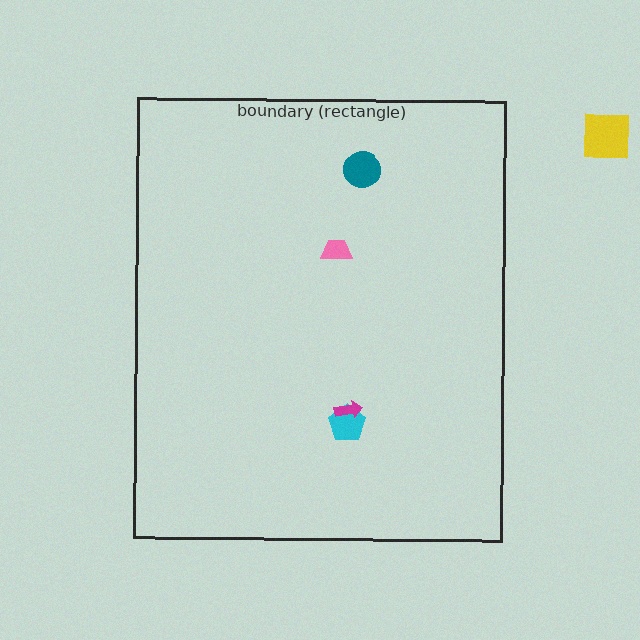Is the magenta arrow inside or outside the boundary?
Inside.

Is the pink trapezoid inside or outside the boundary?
Inside.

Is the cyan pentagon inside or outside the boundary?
Inside.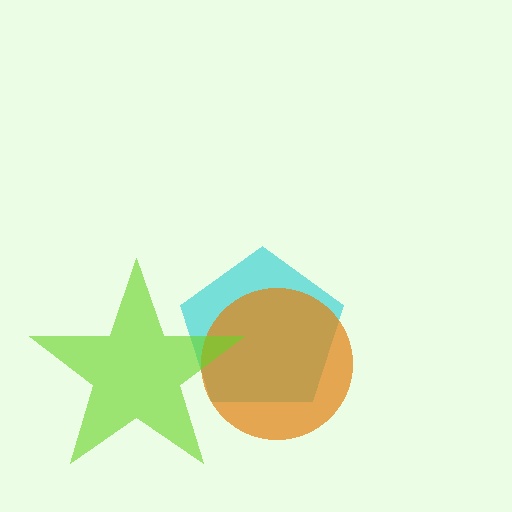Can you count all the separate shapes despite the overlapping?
Yes, there are 3 separate shapes.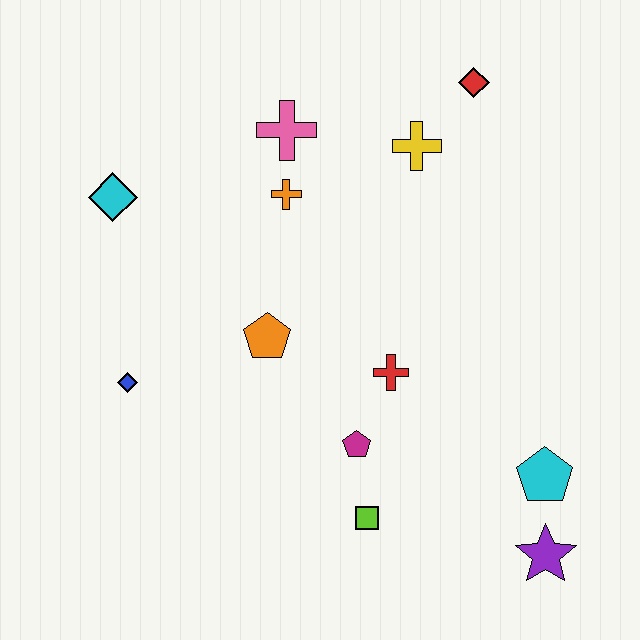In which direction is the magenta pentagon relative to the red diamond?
The magenta pentagon is below the red diamond.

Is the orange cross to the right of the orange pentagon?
Yes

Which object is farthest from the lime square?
The red diamond is farthest from the lime square.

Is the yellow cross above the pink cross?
No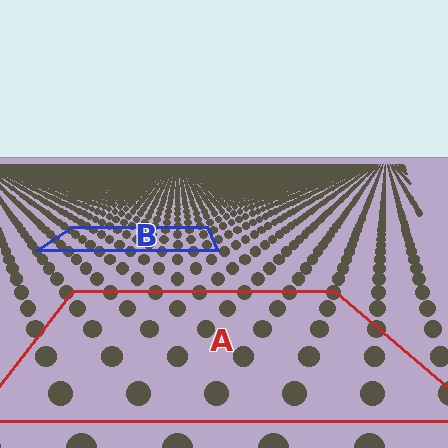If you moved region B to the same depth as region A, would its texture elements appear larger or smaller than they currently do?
They would appear larger. At a closer depth, the same texture elements are projected at a bigger on-screen size.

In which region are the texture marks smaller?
The texture marks are smaller in region B, because it is farther away.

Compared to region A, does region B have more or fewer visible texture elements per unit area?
Region B has more texture elements per unit area — they are packed more densely because it is farther away.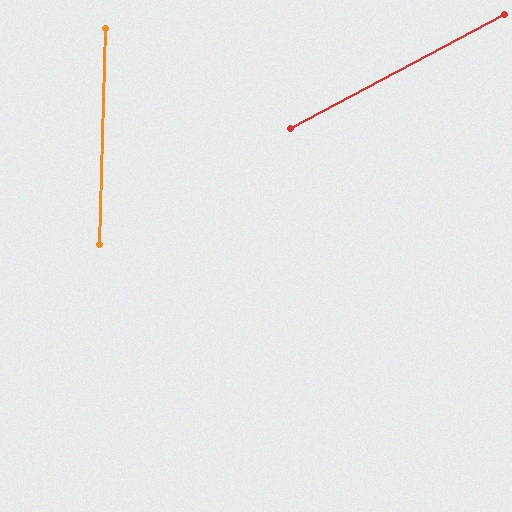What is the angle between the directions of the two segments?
Approximately 60 degrees.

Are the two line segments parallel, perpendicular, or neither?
Neither parallel nor perpendicular — they differ by about 60°.